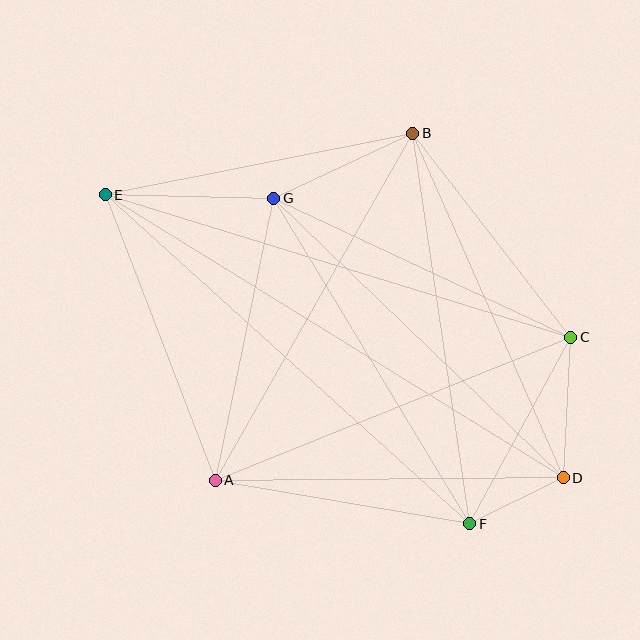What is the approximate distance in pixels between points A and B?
The distance between A and B is approximately 399 pixels.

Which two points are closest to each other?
Points D and F are closest to each other.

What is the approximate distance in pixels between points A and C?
The distance between A and C is approximately 383 pixels.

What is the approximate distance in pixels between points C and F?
The distance between C and F is approximately 212 pixels.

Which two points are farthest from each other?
Points D and E are farthest from each other.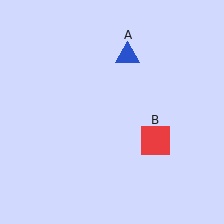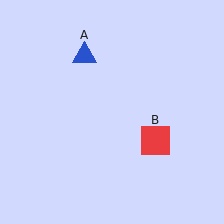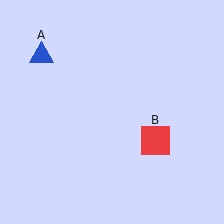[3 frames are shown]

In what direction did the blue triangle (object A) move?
The blue triangle (object A) moved left.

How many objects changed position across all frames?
1 object changed position: blue triangle (object A).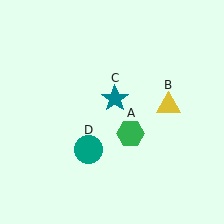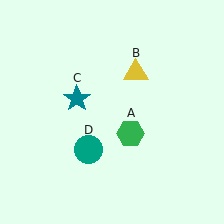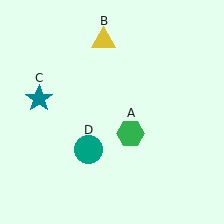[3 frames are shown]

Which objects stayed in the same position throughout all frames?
Green hexagon (object A) and teal circle (object D) remained stationary.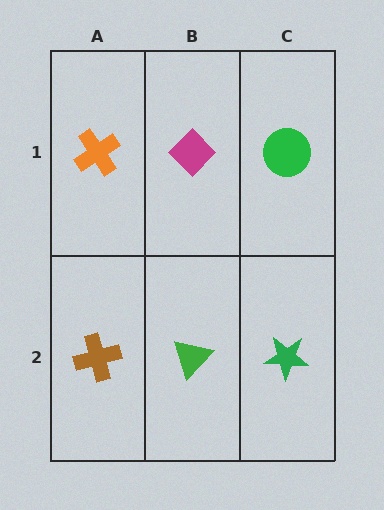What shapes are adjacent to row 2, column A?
An orange cross (row 1, column A), a green triangle (row 2, column B).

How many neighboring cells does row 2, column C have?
2.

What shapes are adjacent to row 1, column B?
A green triangle (row 2, column B), an orange cross (row 1, column A), a green circle (row 1, column C).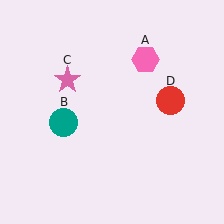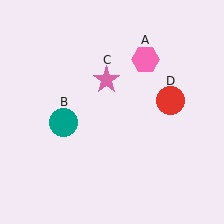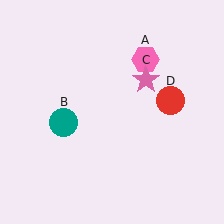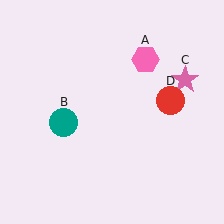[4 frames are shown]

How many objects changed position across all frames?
1 object changed position: pink star (object C).